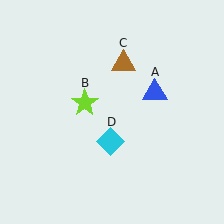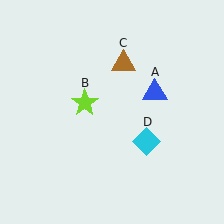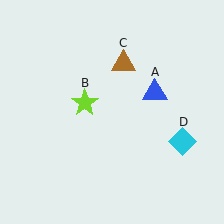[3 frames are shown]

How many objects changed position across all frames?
1 object changed position: cyan diamond (object D).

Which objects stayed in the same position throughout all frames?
Blue triangle (object A) and lime star (object B) and brown triangle (object C) remained stationary.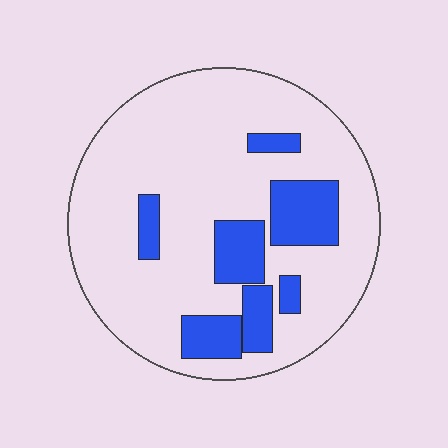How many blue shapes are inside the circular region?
7.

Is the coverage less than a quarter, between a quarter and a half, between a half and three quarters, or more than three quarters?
Less than a quarter.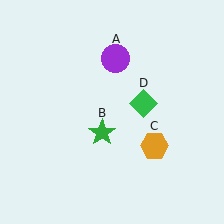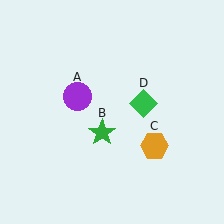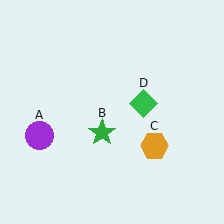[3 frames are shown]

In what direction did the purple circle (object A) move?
The purple circle (object A) moved down and to the left.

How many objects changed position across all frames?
1 object changed position: purple circle (object A).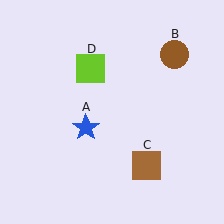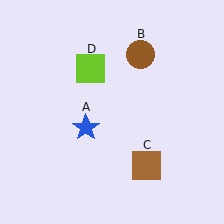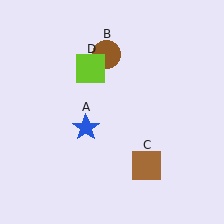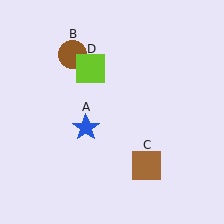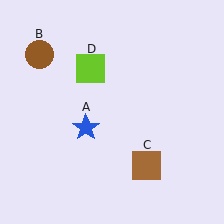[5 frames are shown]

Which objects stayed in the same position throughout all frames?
Blue star (object A) and brown square (object C) and lime square (object D) remained stationary.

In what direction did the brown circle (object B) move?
The brown circle (object B) moved left.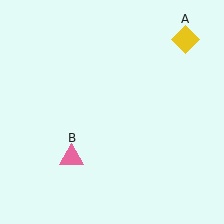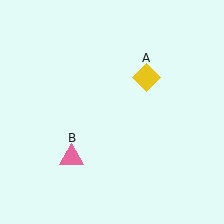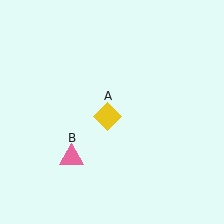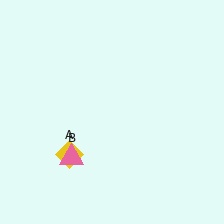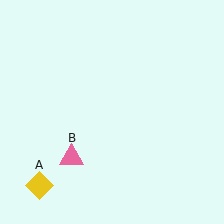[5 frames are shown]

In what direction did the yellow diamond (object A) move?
The yellow diamond (object A) moved down and to the left.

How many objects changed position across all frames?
1 object changed position: yellow diamond (object A).